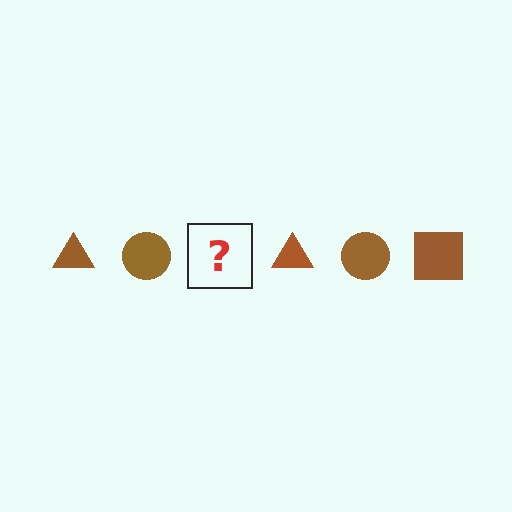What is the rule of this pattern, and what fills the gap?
The rule is that the pattern cycles through triangle, circle, square shapes in brown. The gap should be filled with a brown square.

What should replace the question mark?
The question mark should be replaced with a brown square.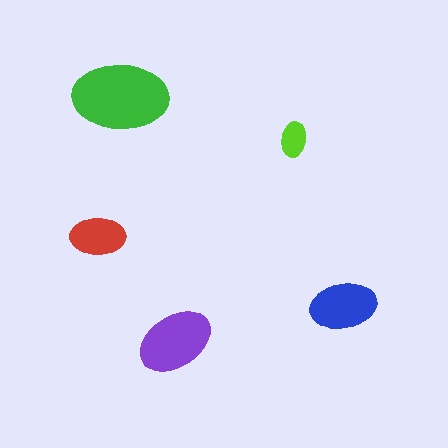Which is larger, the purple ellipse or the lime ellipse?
The purple one.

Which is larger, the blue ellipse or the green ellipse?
The green one.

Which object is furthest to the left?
The red ellipse is leftmost.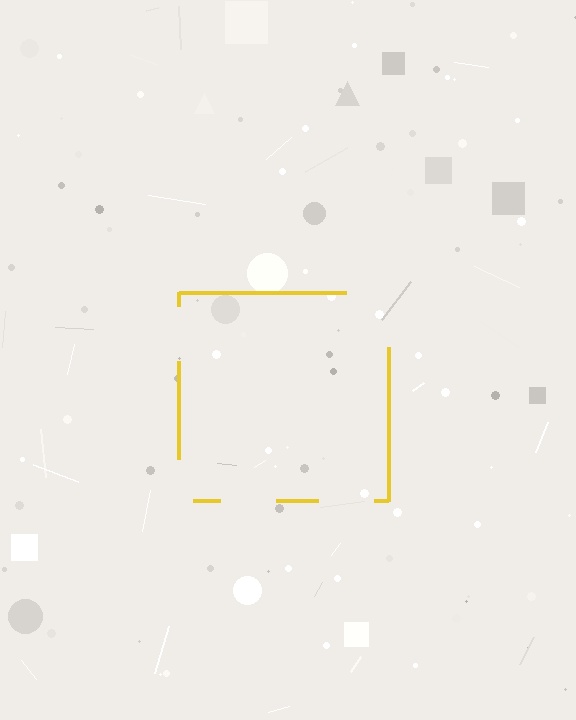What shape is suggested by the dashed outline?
The dashed outline suggests a square.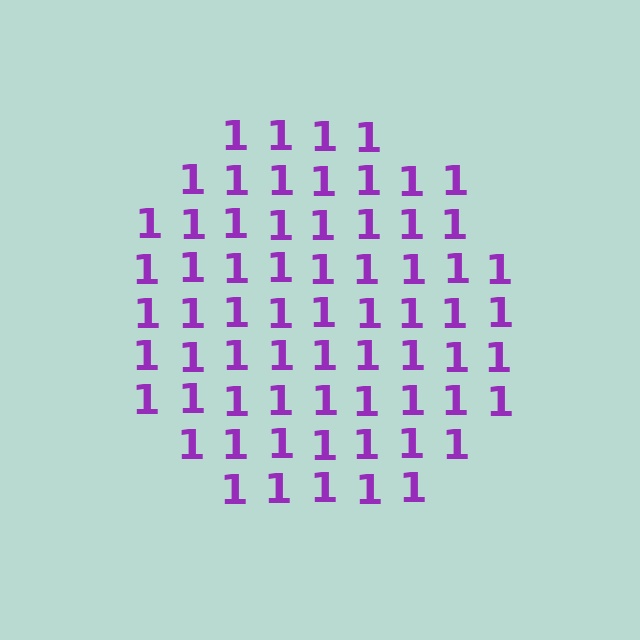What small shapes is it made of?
It is made of small digit 1's.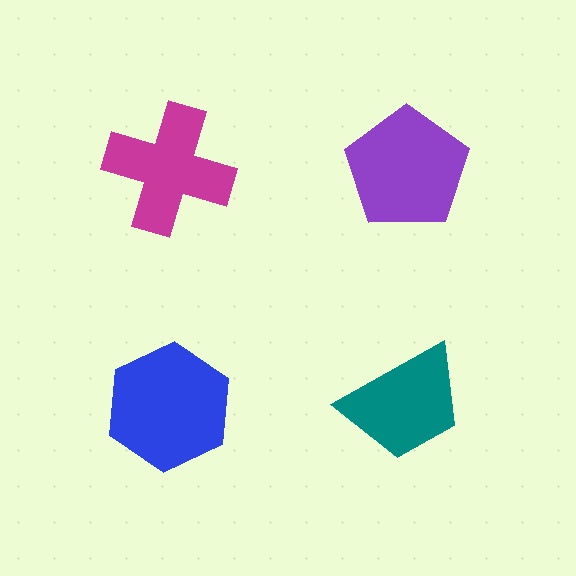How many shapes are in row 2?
2 shapes.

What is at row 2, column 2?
A teal trapezoid.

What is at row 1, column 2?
A purple pentagon.